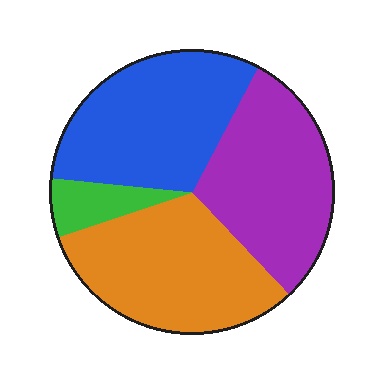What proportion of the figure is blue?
Blue takes up about one third (1/3) of the figure.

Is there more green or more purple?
Purple.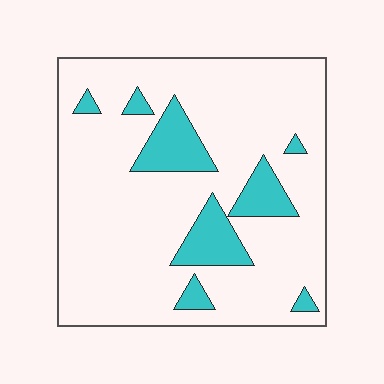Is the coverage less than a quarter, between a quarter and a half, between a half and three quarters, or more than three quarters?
Less than a quarter.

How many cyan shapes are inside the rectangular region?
8.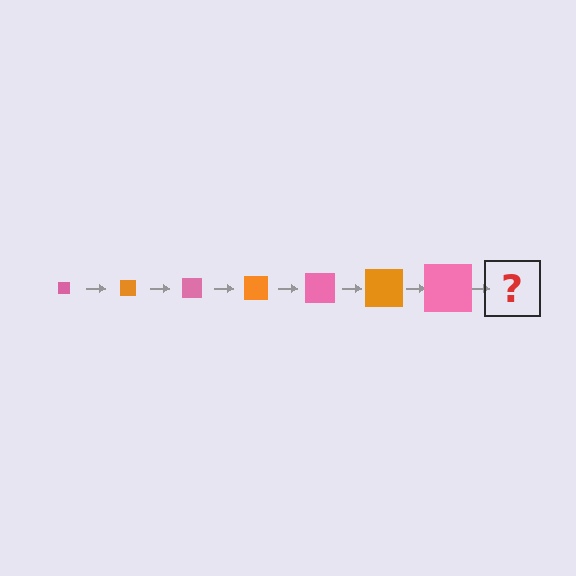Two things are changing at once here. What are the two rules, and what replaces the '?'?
The two rules are that the square grows larger each step and the color cycles through pink and orange. The '?' should be an orange square, larger than the previous one.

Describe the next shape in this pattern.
It should be an orange square, larger than the previous one.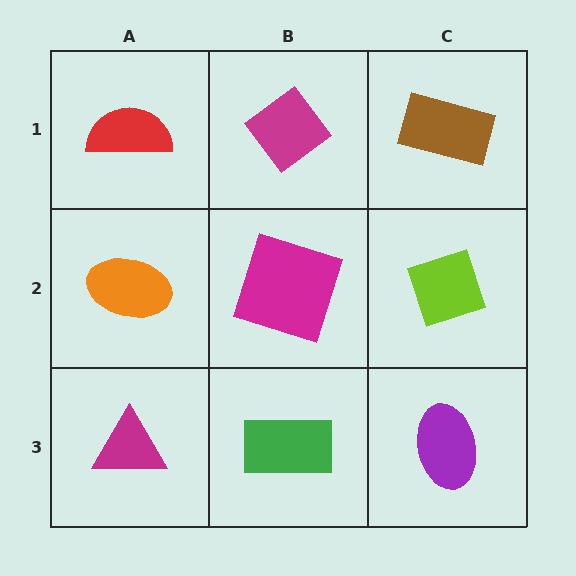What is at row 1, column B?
A magenta diamond.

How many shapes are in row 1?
3 shapes.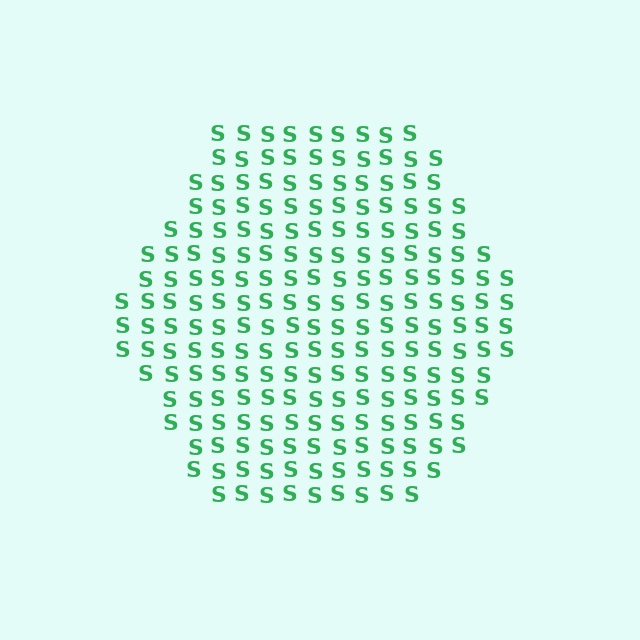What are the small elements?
The small elements are letter S's.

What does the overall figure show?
The overall figure shows a hexagon.